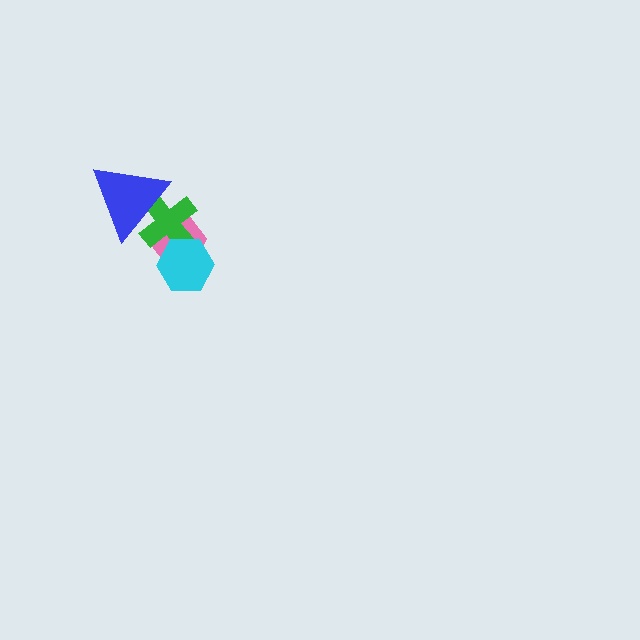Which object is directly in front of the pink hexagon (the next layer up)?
The green cross is directly in front of the pink hexagon.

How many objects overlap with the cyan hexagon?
2 objects overlap with the cyan hexagon.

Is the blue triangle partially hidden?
No, no other shape covers it.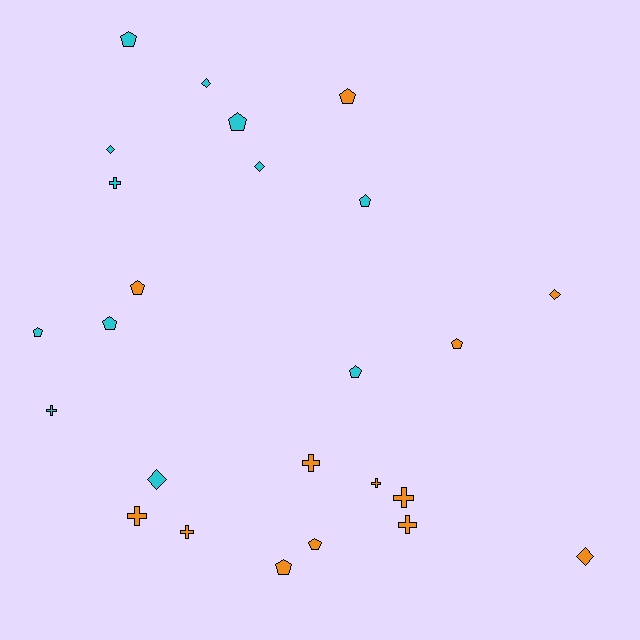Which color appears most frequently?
Orange, with 13 objects.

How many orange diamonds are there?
There are 2 orange diamonds.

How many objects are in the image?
There are 25 objects.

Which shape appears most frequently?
Pentagon, with 11 objects.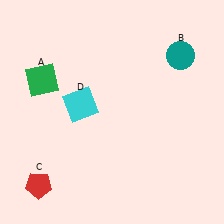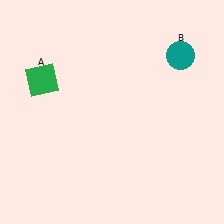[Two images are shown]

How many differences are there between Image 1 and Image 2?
There are 2 differences between the two images.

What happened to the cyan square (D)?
The cyan square (D) was removed in Image 2. It was in the top-left area of Image 1.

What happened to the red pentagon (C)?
The red pentagon (C) was removed in Image 2. It was in the bottom-left area of Image 1.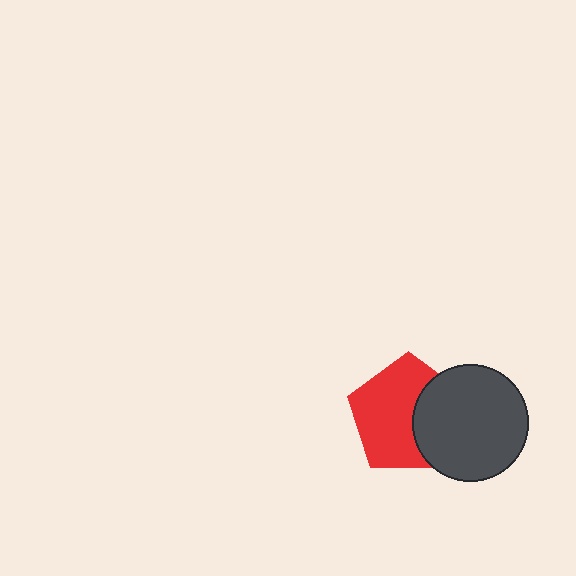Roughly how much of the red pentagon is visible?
About half of it is visible (roughly 64%).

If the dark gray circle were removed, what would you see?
You would see the complete red pentagon.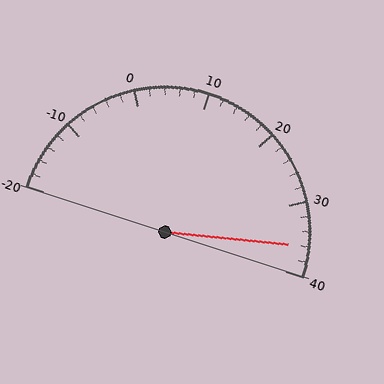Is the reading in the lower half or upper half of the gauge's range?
The reading is in the upper half of the range (-20 to 40).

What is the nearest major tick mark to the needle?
The nearest major tick mark is 40.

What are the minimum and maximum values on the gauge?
The gauge ranges from -20 to 40.